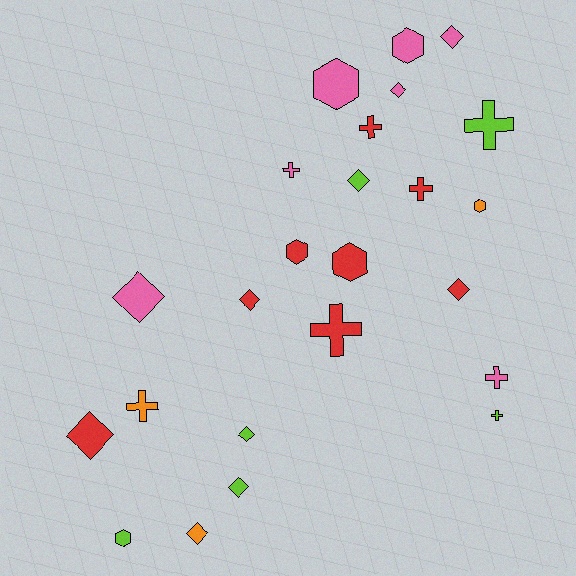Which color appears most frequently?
Red, with 8 objects.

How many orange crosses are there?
There is 1 orange cross.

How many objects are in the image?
There are 24 objects.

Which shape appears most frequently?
Diamond, with 10 objects.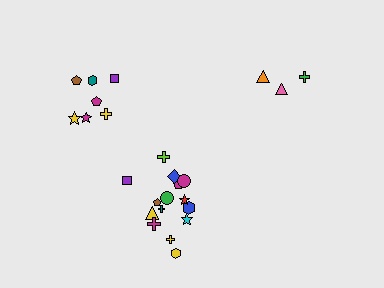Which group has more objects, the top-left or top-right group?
The top-left group.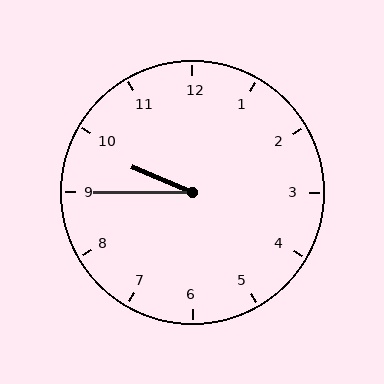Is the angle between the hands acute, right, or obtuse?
It is acute.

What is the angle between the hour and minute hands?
Approximately 22 degrees.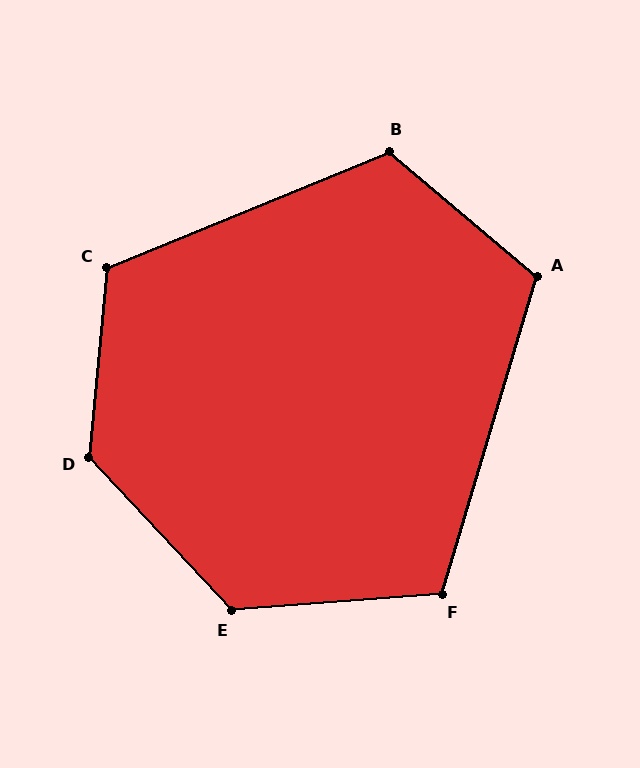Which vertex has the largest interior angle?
D, at approximately 131 degrees.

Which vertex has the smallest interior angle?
F, at approximately 111 degrees.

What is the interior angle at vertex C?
Approximately 118 degrees (obtuse).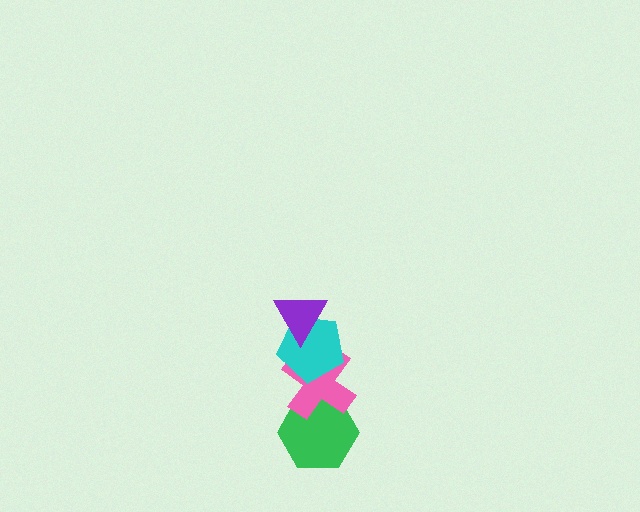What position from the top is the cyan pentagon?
The cyan pentagon is 2nd from the top.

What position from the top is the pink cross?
The pink cross is 3rd from the top.